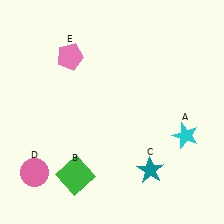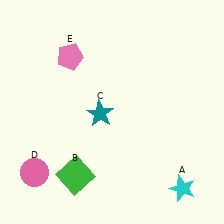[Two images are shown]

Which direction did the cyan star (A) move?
The cyan star (A) moved down.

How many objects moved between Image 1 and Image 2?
2 objects moved between the two images.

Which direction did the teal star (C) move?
The teal star (C) moved up.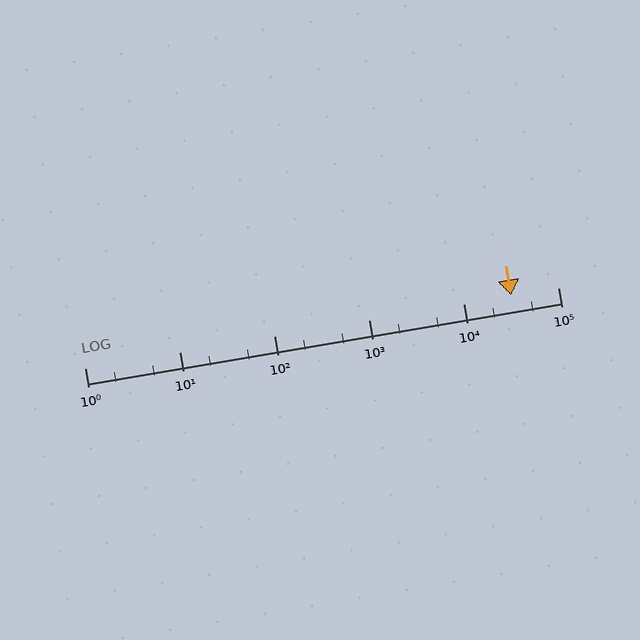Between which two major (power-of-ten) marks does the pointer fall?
The pointer is between 10000 and 100000.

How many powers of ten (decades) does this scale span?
The scale spans 5 decades, from 1 to 100000.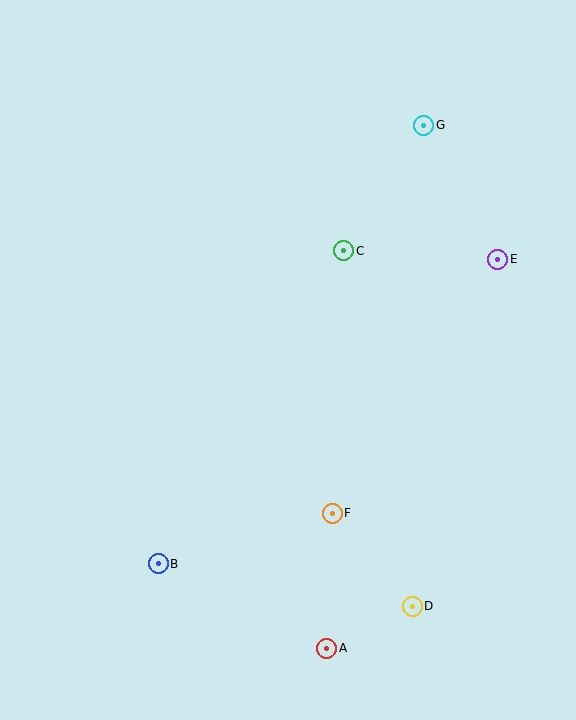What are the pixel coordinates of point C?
Point C is at (344, 251).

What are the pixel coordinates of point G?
Point G is at (424, 125).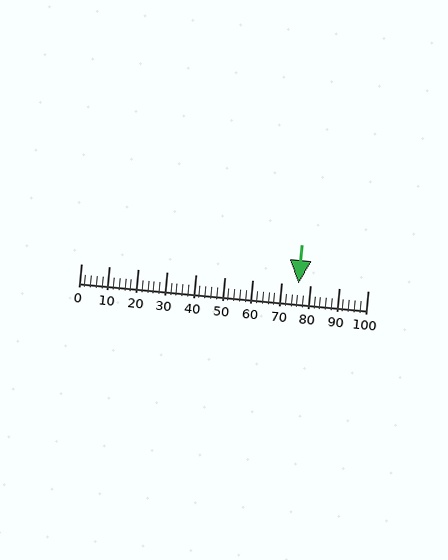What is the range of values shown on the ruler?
The ruler shows values from 0 to 100.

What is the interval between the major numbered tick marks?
The major tick marks are spaced 10 units apart.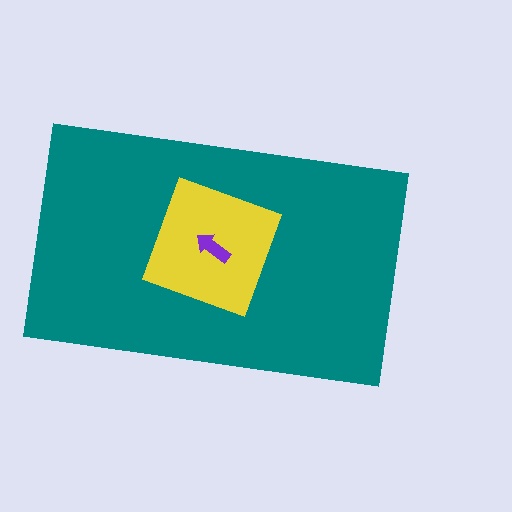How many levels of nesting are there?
3.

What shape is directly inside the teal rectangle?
The yellow diamond.